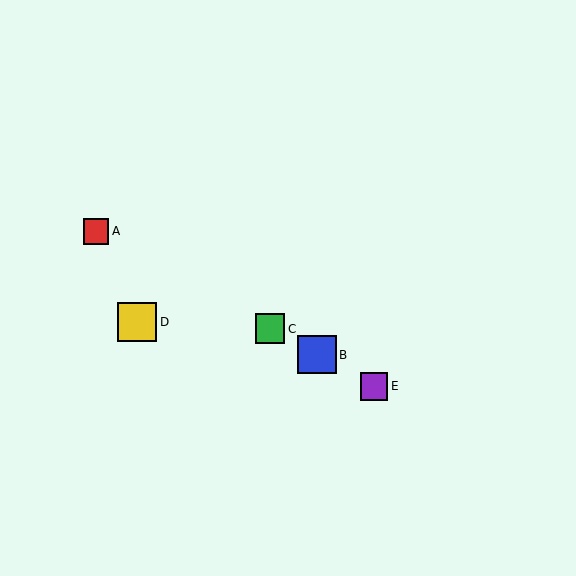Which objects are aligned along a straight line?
Objects A, B, C, E are aligned along a straight line.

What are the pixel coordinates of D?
Object D is at (137, 322).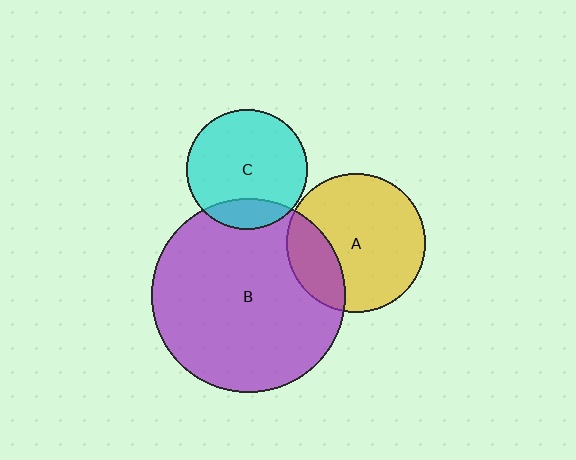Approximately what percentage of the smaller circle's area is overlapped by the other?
Approximately 15%.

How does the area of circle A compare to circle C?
Approximately 1.3 times.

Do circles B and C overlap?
Yes.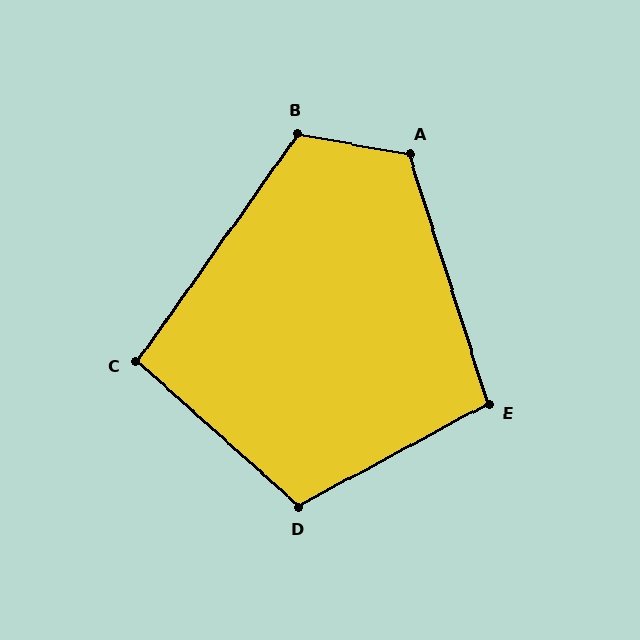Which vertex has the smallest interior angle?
C, at approximately 97 degrees.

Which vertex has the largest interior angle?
A, at approximately 118 degrees.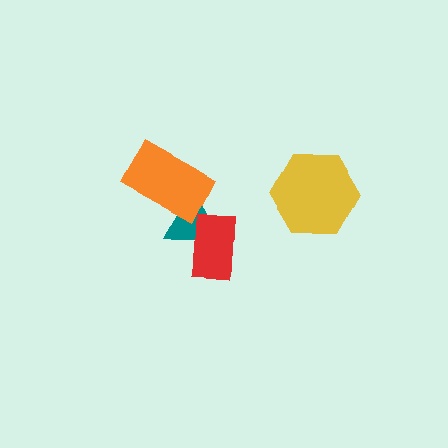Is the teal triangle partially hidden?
Yes, it is partially covered by another shape.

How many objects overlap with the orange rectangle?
1 object overlaps with the orange rectangle.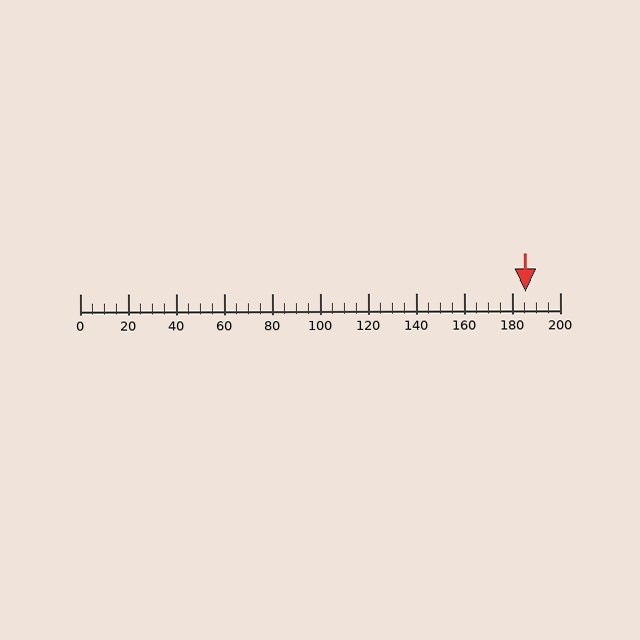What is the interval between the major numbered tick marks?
The major tick marks are spaced 20 units apart.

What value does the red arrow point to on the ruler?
The red arrow points to approximately 186.